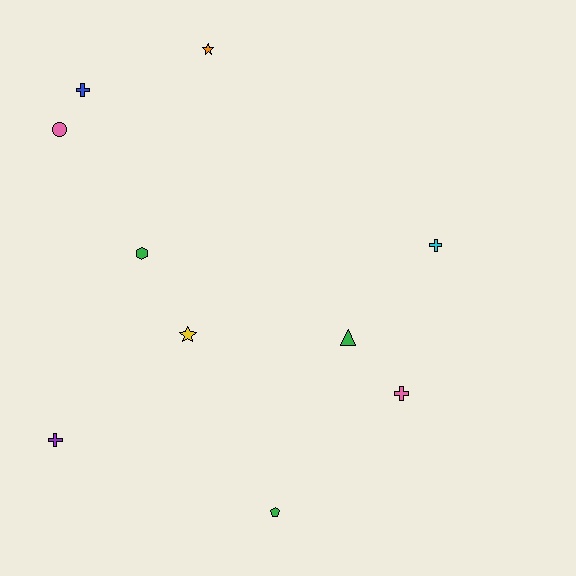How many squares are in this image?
There are no squares.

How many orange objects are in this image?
There is 1 orange object.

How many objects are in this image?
There are 10 objects.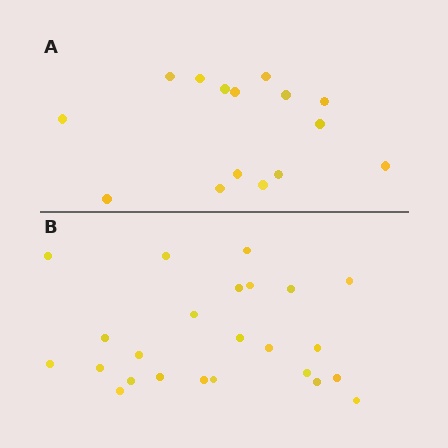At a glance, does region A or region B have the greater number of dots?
Region B (the bottom region) has more dots.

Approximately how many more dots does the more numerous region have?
Region B has roughly 8 or so more dots than region A.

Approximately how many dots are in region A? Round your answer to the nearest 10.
About 20 dots. (The exact count is 15, which rounds to 20.)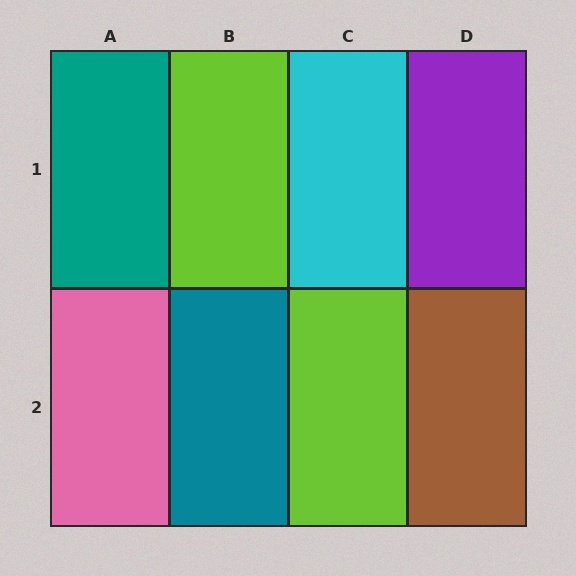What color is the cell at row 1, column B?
Lime.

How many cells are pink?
1 cell is pink.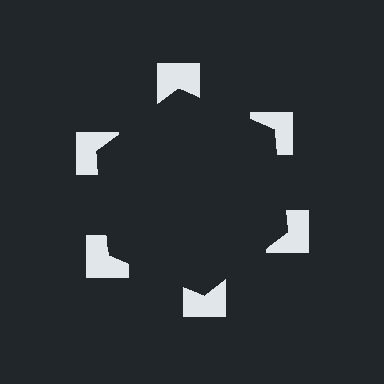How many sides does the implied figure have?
6 sides.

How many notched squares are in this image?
There are 6 — one at each vertex of the illusory hexagon.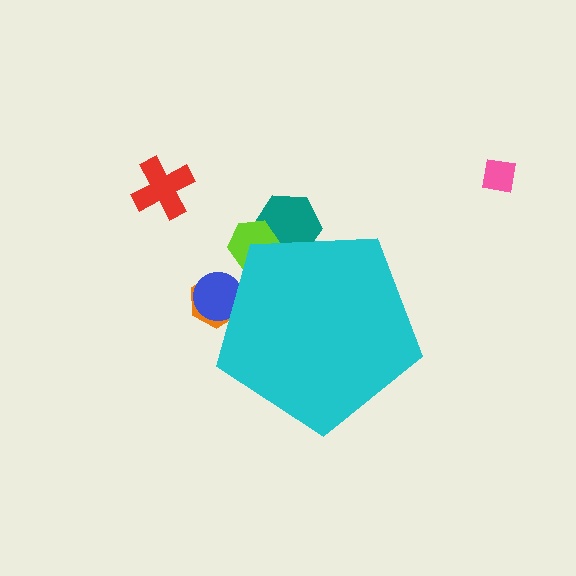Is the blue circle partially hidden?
Yes, the blue circle is partially hidden behind the cyan pentagon.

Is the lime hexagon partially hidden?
Yes, the lime hexagon is partially hidden behind the cyan pentagon.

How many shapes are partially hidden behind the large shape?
4 shapes are partially hidden.